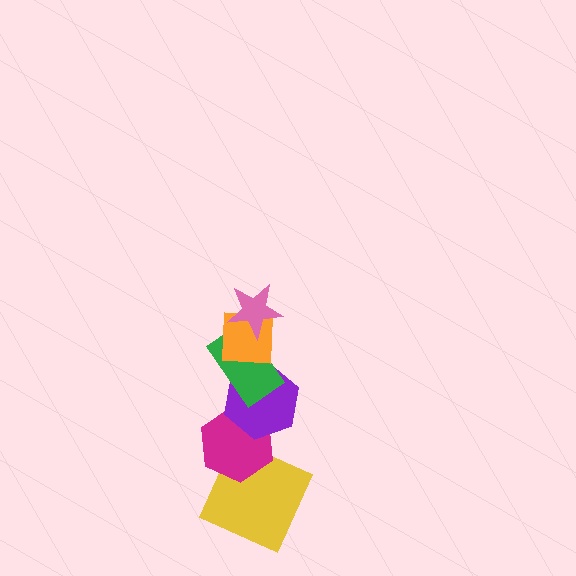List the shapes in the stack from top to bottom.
From top to bottom: the pink star, the orange square, the green rectangle, the purple hexagon, the magenta hexagon, the yellow square.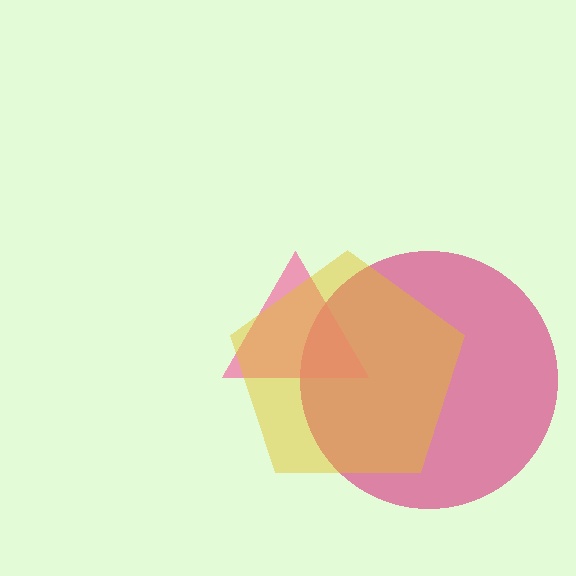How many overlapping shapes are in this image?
There are 3 overlapping shapes in the image.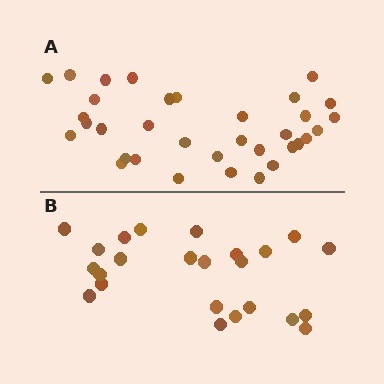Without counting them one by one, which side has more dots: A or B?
Region A (the top region) has more dots.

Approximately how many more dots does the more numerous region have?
Region A has roughly 10 or so more dots than region B.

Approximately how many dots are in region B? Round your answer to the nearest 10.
About 20 dots. (The exact count is 24, which rounds to 20.)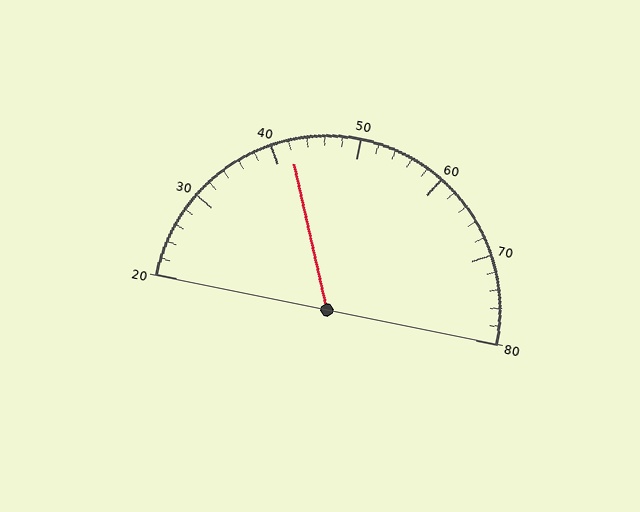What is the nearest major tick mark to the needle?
The nearest major tick mark is 40.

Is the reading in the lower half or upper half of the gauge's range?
The reading is in the lower half of the range (20 to 80).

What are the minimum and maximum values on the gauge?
The gauge ranges from 20 to 80.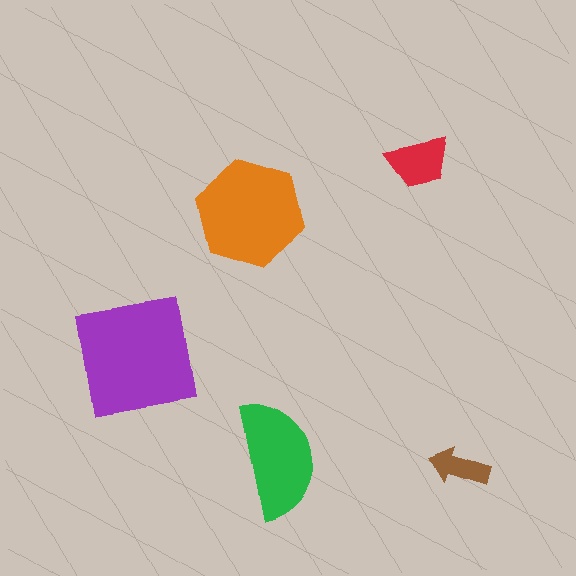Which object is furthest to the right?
The brown arrow is rightmost.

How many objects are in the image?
There are 5 objects in the image.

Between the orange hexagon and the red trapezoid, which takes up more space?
The orange hexagon.